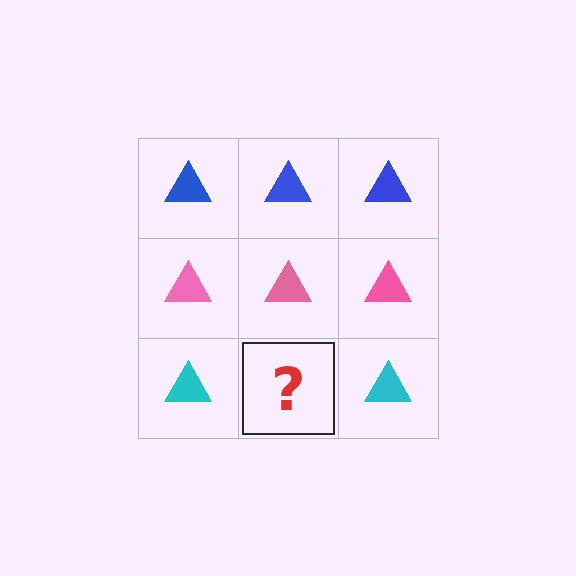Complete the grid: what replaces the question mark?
The question mark should be replaced with a cyan triangle.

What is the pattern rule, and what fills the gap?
The rule is that each row has a consistent color. The gap should be filled with a cyan triangle.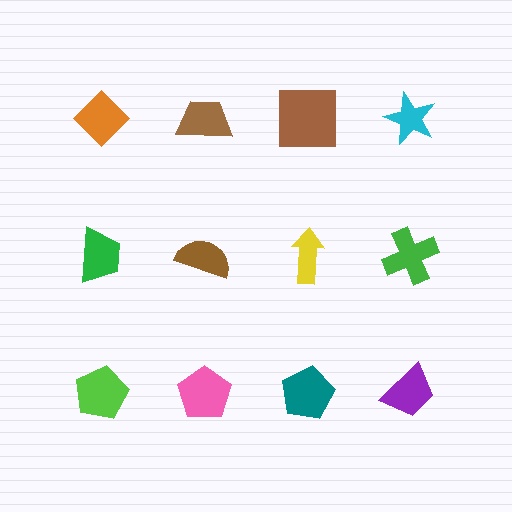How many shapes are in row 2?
4 shapes.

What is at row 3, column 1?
A lime pentagon.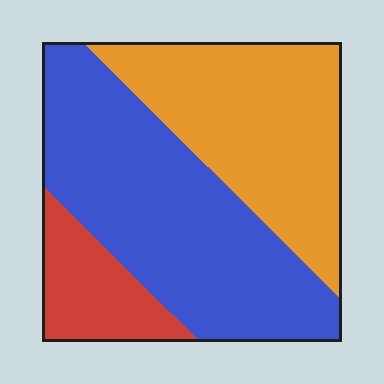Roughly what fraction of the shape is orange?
Orange covers roughly 35% of the shape.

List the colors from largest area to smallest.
From largest to smallest: blue, orange, red.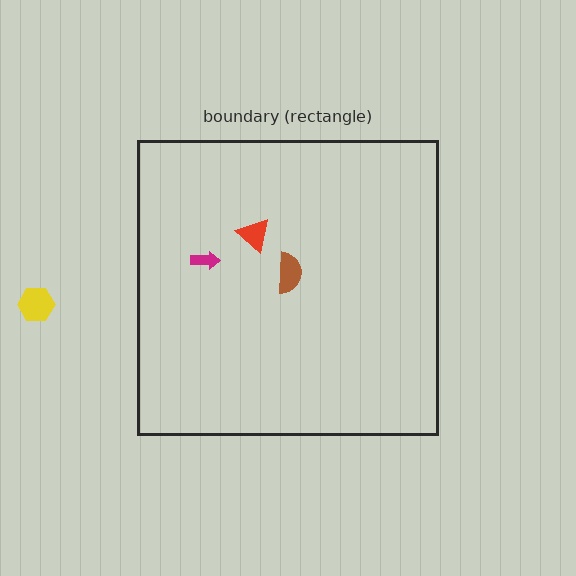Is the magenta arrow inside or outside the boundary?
Inside.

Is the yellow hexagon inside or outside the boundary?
Outside.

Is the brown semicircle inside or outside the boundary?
Inside.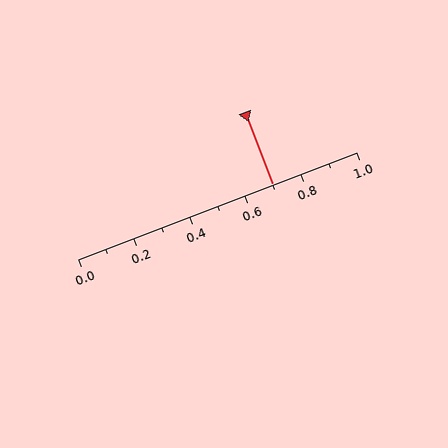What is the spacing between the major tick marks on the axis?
The major ticks are spaced 0.2 apart.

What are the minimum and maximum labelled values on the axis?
The axis runs from 0.0 to 1.0.